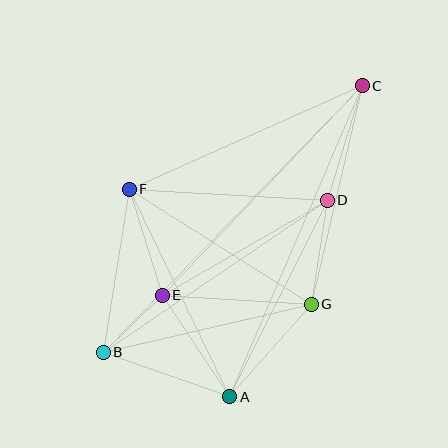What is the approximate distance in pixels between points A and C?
The distance between A and C is approximately 338 pixels.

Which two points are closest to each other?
Points B and E are closest to each other.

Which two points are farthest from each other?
Points B and C are farthest from each other.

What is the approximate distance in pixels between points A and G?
The distance between A and G is approximately 123 pixels.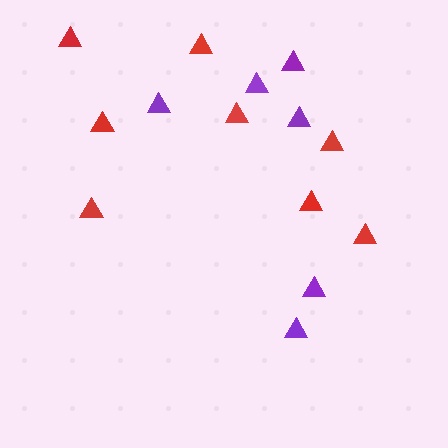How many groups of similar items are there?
There are 2 groups: one group of purple triangles (6) and one group of red triangles (8).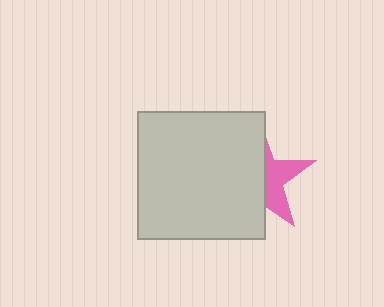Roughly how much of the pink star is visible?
A small part of it is visible (roughly 40%).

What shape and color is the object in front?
The object in front is a light gray square.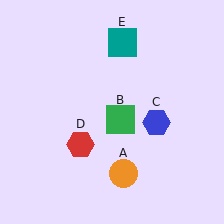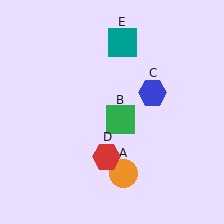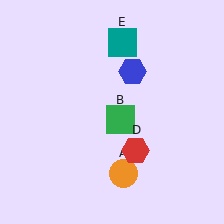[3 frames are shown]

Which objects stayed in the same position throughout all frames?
Orange circle (object A) and green square (object B) and teal square (object E) remained stationary.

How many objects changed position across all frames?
2 objects changed position: blue hexagon (object C), red hexagon (object D).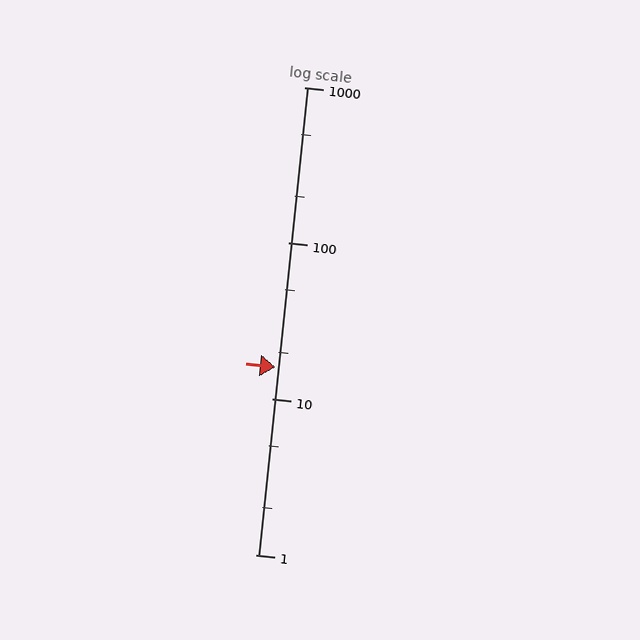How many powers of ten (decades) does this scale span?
The scale spans 3 decades, from 1 to 1000.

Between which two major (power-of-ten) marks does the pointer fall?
The pointer is between 10 and 100.